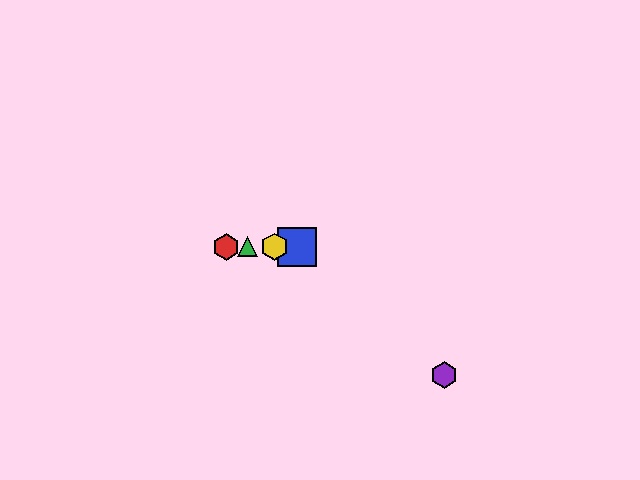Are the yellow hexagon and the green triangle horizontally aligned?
Yes, both are at y≈247.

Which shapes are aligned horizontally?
The red hexagon, the blue square, the green triangle, the yellow hexagon are aligned horizontally.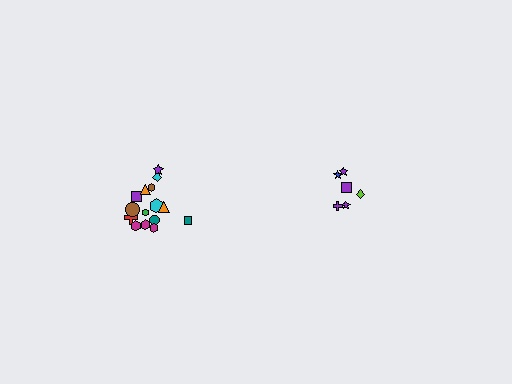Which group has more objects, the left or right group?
The left group.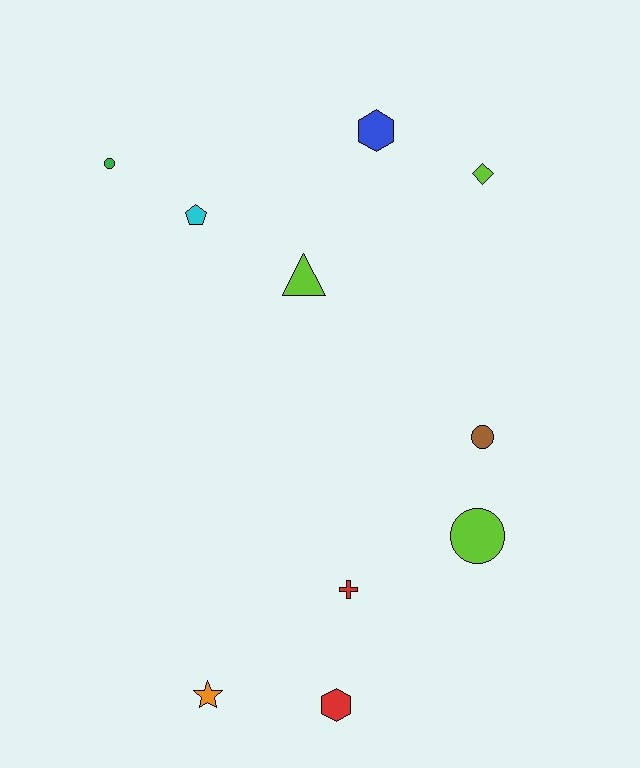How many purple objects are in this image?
There are no purple objects.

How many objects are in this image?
There are 10 objects.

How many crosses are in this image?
There is 1 cross.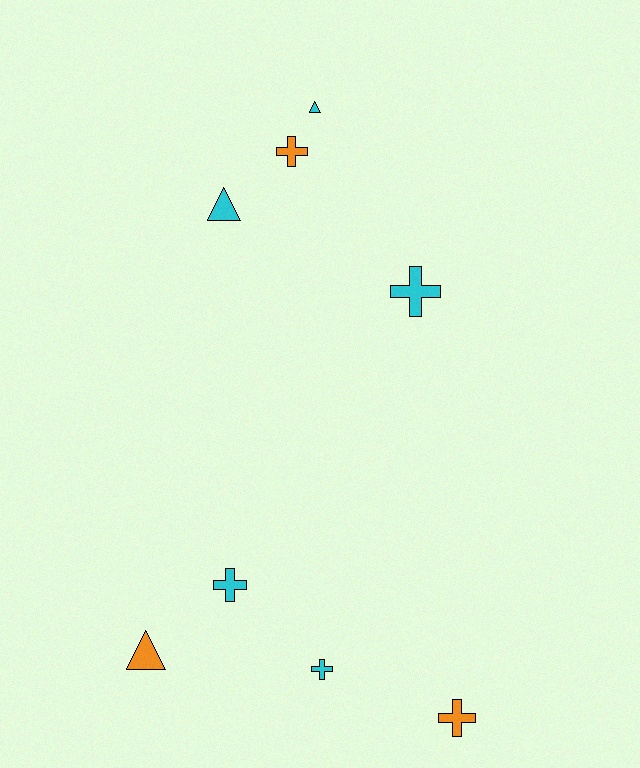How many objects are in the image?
There are 8 objects.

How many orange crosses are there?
There are 2 orange crosses.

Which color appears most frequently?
Cyan, with 5 objects.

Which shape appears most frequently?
Cross, with 5 objects.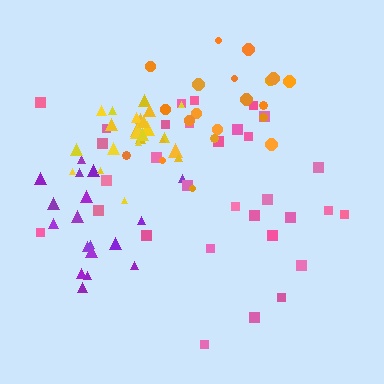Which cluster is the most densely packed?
Yellow.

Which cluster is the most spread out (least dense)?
Pink.